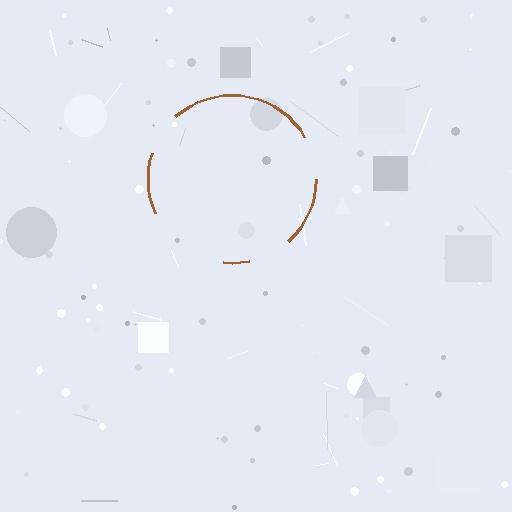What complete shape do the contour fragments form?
The contour fragments form a circle.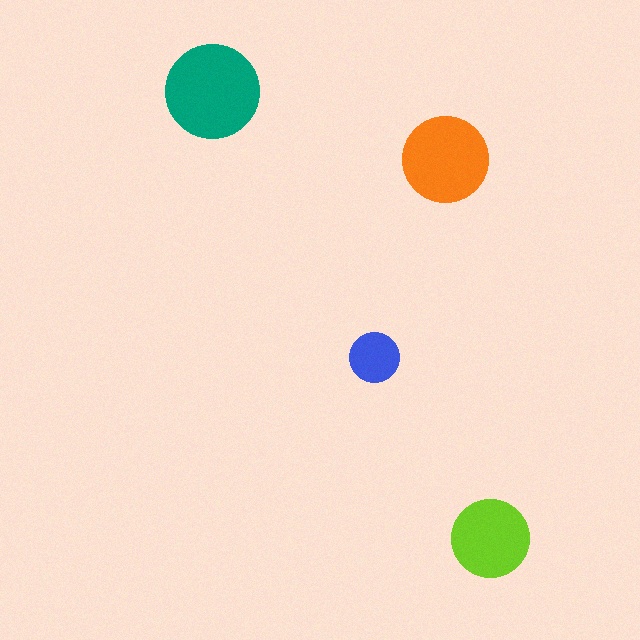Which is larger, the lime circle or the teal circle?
The teal one.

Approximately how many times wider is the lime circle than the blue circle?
About 1.5 times wider.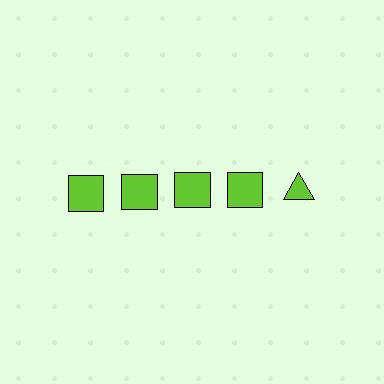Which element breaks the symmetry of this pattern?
The lime triangle in the top row, rightmost column breaks the symmetry. All other shapes are lime squares.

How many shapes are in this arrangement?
There are 5 shapes arranged in a grid pattern.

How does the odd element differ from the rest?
It has a different shape: triangle instead of square.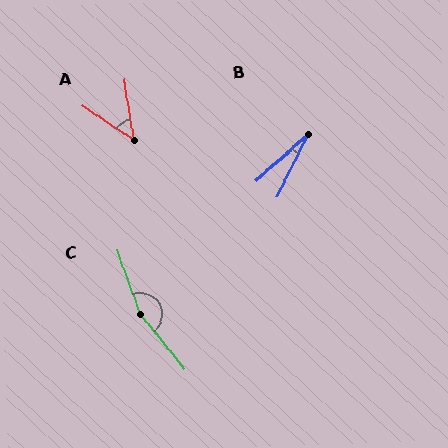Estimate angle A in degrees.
Approximately 47 degrees.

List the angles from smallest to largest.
B (22°), A (47°), C (161°).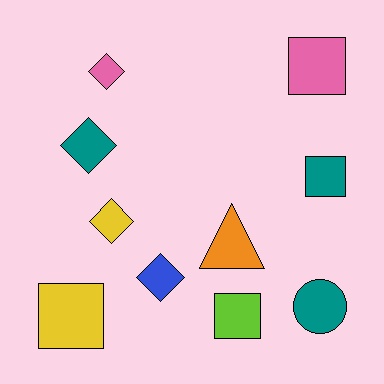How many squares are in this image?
There are 4 squares.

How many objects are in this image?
There are 10 objects.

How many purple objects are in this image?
There are no purple objects.